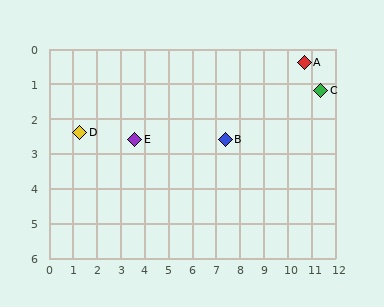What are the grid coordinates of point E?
Point E is at approximately (3.6, 2.6).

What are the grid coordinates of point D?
Point D is at approximately (1.3, 2.4).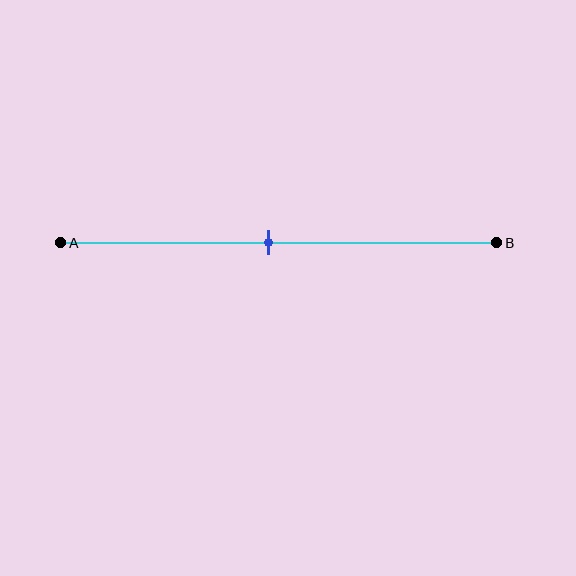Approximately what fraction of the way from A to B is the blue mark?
The blue mark is approximately 50% of the way from A to B.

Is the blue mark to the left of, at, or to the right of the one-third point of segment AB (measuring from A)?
The blue mark is to the right of the one-third point of segment AB.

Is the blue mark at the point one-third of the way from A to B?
No, the mark is at about 50% from A, not at the 33% one-third point.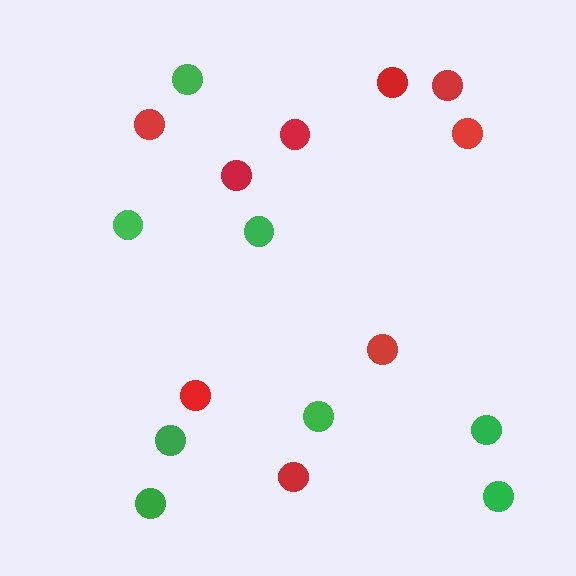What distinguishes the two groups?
There are 2 groups: one group of red circles (9) and one group of green circles (8).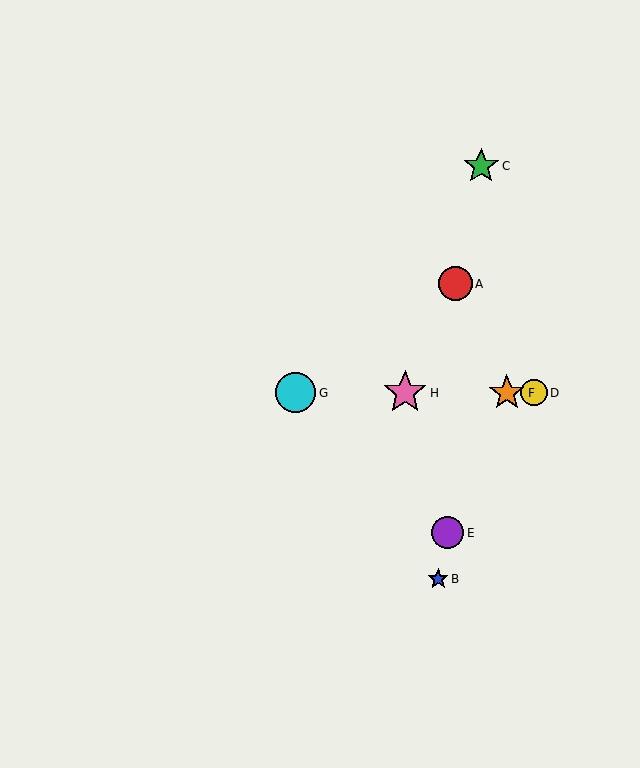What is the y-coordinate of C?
Object C is at y≈166.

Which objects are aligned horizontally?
Objects D, F, G, H are aligned horizontally.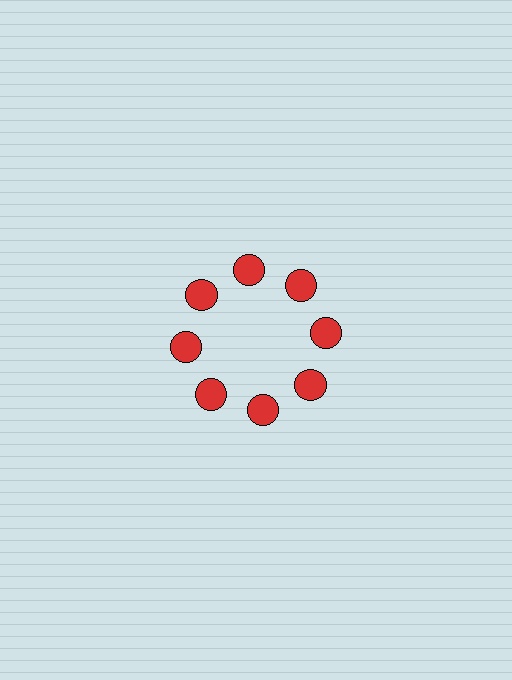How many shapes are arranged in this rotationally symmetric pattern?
There are 8 shapes, arranged in 8 groups of 1.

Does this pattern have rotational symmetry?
Yes, this pattern has 8-fold rotational symmetry. It looks the same after rotating 45 degrees around the center.